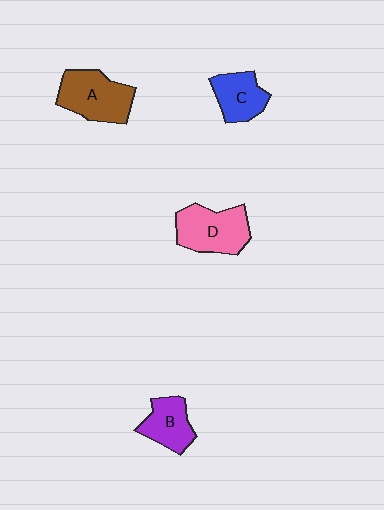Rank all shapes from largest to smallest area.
From largest to smallest: A (brown), D (pink), C (blue), B (purple).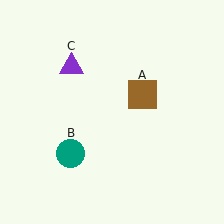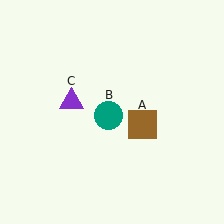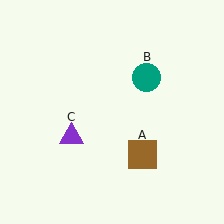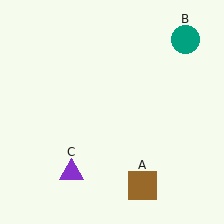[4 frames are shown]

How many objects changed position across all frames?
3 objects changed position: brown square (object A), teal circle (object B), purple triangle (object C).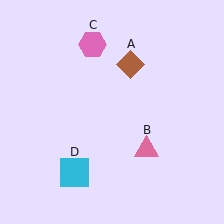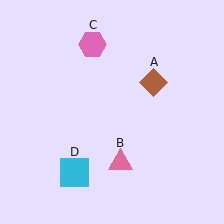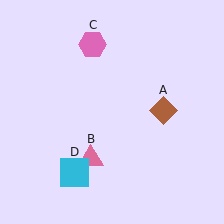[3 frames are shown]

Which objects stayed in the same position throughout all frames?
Pink hexagon (object C) and cyan square (object D) remained stationary.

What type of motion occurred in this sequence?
The brown diamond (object A), pink triangle (object B) rotated clockwise around the center of the scene.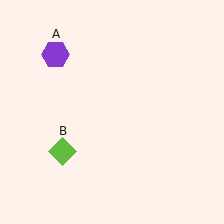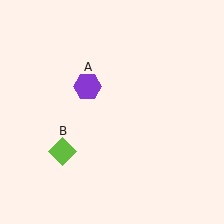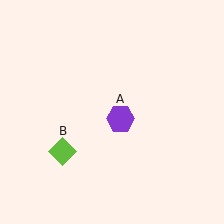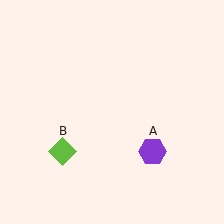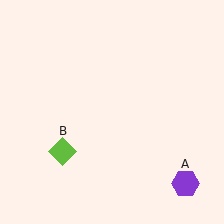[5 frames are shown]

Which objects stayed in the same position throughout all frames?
Lime diamond (object B) remained stationary.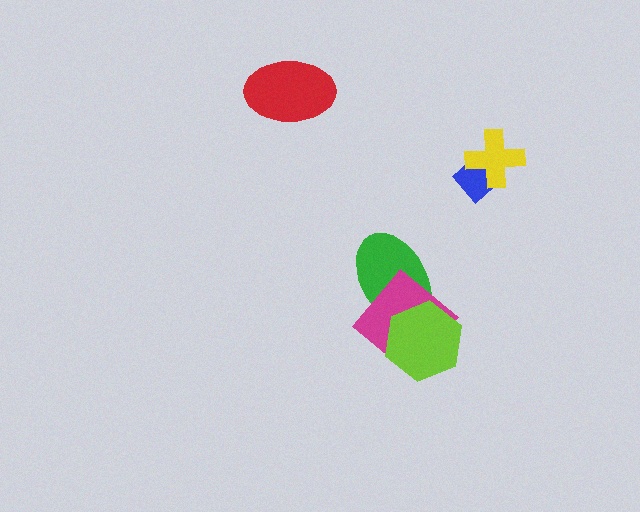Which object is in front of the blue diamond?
The yellow cross is in front of the blue diamond.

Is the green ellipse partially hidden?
Yes, it is partially covered by another shape.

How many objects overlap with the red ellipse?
0 objects overlap with the red ellipse.